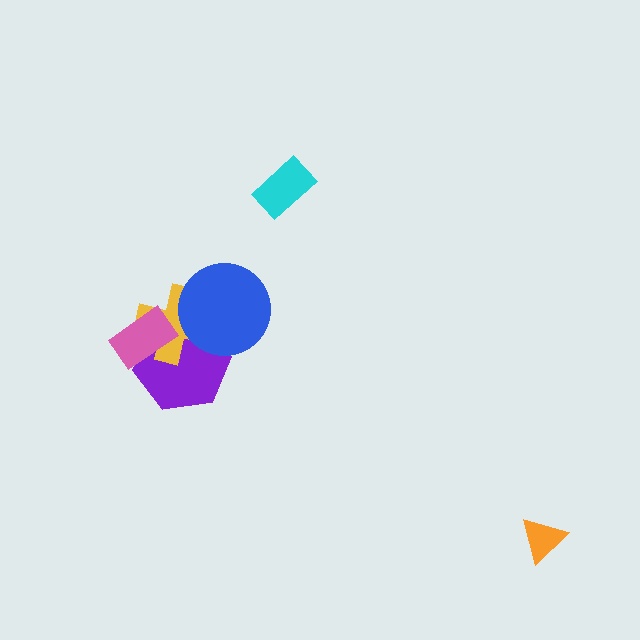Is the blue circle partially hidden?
No, no other shape covers it.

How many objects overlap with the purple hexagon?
3 objects overlap with the purple hexagon.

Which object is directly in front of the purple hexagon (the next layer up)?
The yellow cross is directly in front of the purple hexagon.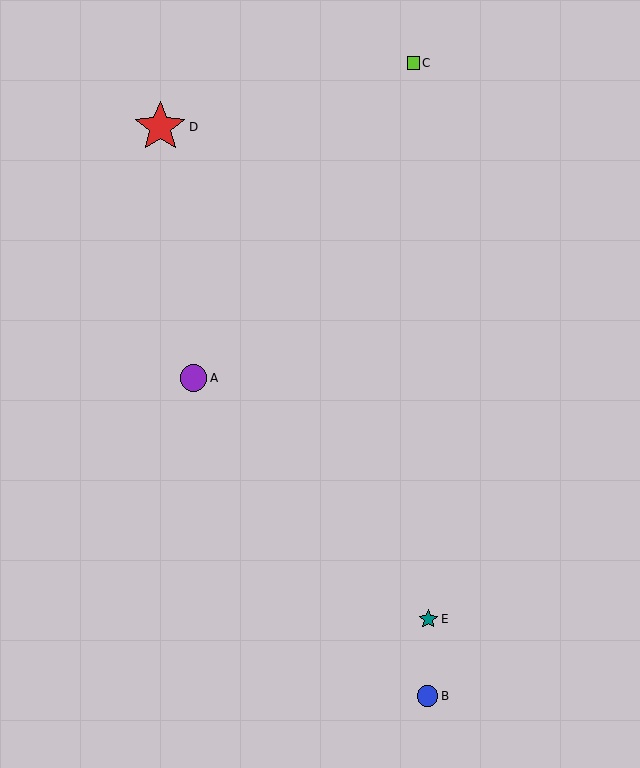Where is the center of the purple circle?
The center of the purple circle is at (193, 378).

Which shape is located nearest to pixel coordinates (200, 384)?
The purple circle (labeled A) at (193, 378) is nearest to that location.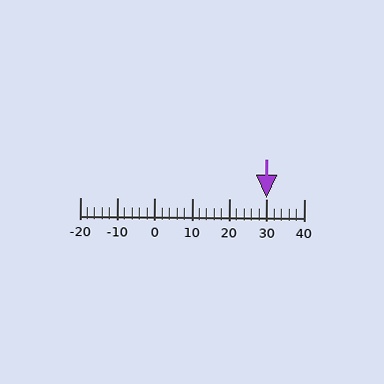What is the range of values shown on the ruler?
The ruler shows values from -20 to 40.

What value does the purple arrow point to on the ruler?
The purple arrow points to approximately 30.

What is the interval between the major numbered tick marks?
The major tick marks are spaced 10 units apart.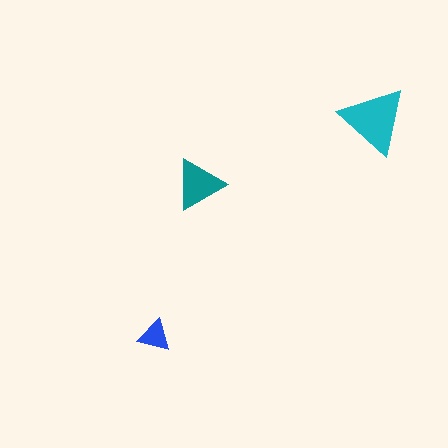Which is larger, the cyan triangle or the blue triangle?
The cyan one.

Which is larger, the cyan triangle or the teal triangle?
The cyan one.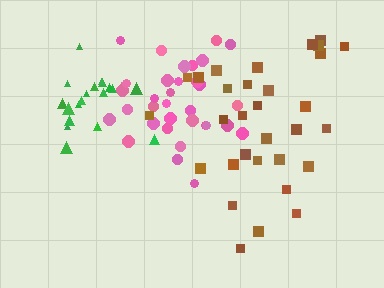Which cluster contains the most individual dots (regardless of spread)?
Pink (34).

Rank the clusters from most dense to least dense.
pink, green, brown.